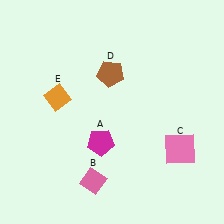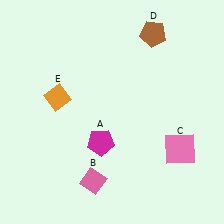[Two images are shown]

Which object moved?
The brown pentagon (D) moved right.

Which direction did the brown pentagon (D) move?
The brown pentagon (D) moved right.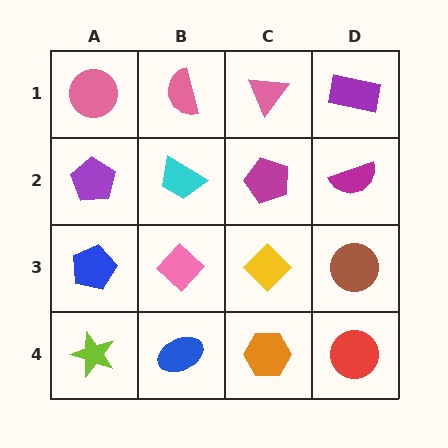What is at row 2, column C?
A magenta pentagon.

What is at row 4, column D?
A red circle.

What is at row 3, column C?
A yellow diamond.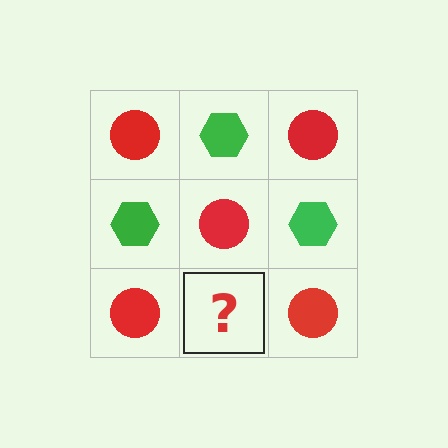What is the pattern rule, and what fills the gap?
The rule is that it alternates red circle and green hexagon in a checkerboard pattern. The gap should be filled with a green hexagon.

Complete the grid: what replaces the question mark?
The question mark should be replaced with a green hexagon.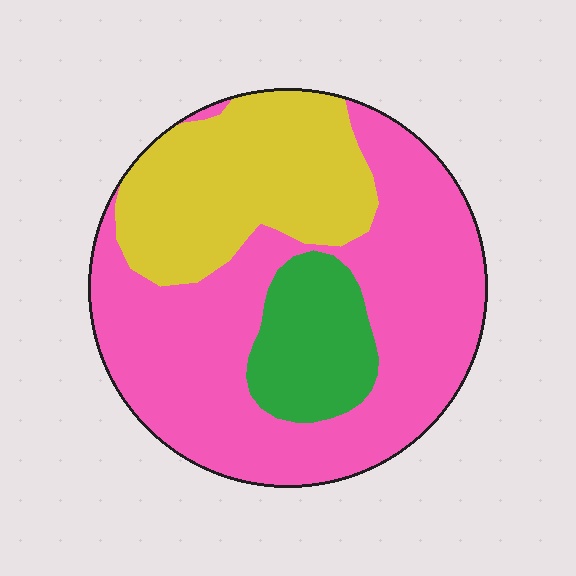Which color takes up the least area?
Green, at roughly 15%.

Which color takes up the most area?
Pink, at roughly 60%.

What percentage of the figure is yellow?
Yellow takes up about one quarter (1/4) of the figure.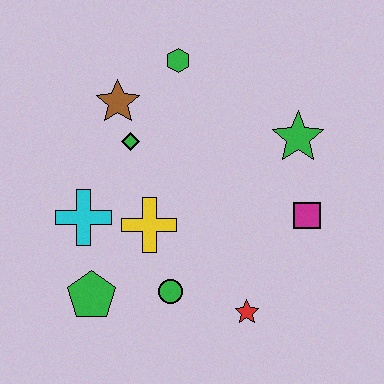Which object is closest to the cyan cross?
The yellow cross is closest to the cyan cross.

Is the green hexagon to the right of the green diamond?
Yes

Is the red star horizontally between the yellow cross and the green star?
Yes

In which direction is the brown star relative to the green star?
The brown star is to the left of the green star.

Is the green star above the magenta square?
Yes